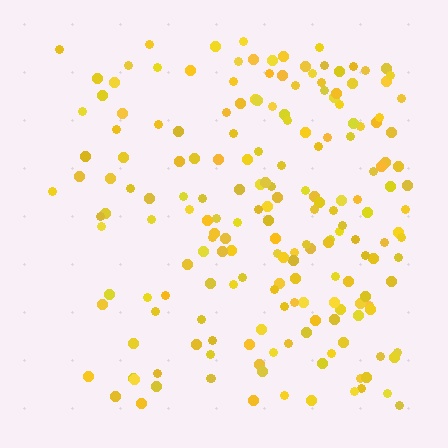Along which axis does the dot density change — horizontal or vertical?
Horizontal.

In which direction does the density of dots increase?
From left to right, with the right side densest.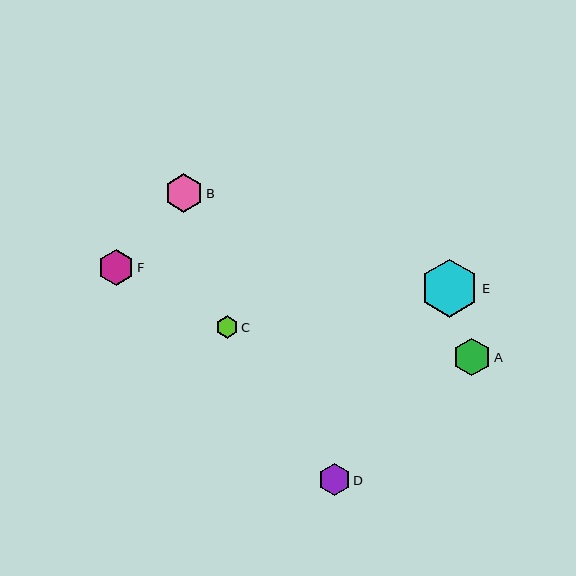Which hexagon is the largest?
Hexagon E is the largest with a size of approximately 58 pixels.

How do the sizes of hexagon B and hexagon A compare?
Hexagon B and hexagon A are approximately the same size.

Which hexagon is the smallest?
Hexagon C is the smallest with a size of approximately 22 pixels.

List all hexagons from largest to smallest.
From largest to smallest: E, B, A, F, D, C.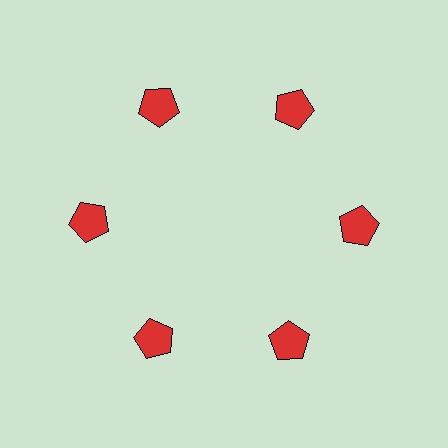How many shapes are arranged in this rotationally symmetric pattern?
There are 6 shapes, arranged in 6 groups of 1.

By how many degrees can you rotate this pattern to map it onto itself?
The pattern maps onto itself every 60 degrees of rotation.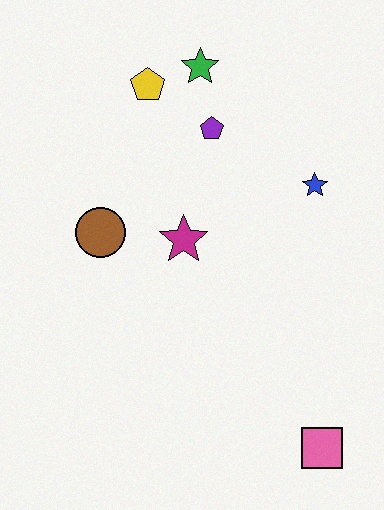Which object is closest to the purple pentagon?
The green star is closest to the purple pentagon.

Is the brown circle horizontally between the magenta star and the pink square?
No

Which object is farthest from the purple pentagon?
The pink square is farthest from the purple pentagon.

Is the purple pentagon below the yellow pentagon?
Yes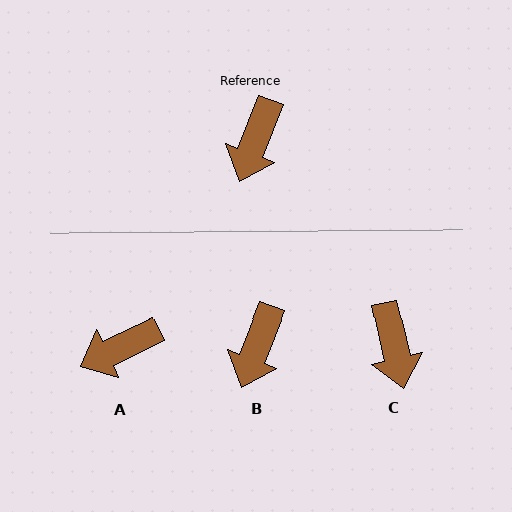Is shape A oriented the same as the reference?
No, it is off by about 44 degrees.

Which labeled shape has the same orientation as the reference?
B.